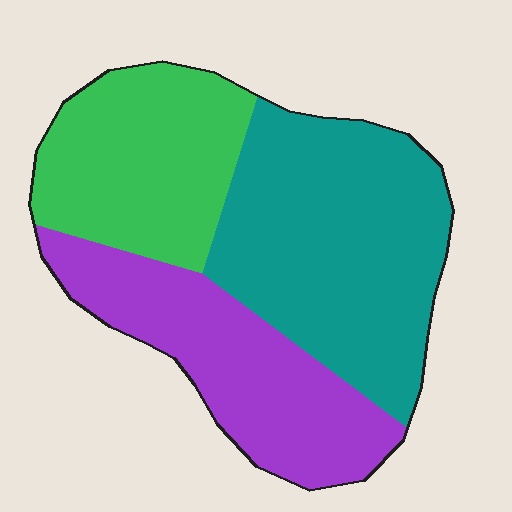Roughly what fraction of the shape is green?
Green covers 28% of the shape.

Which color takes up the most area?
Teal, at roughly 45%.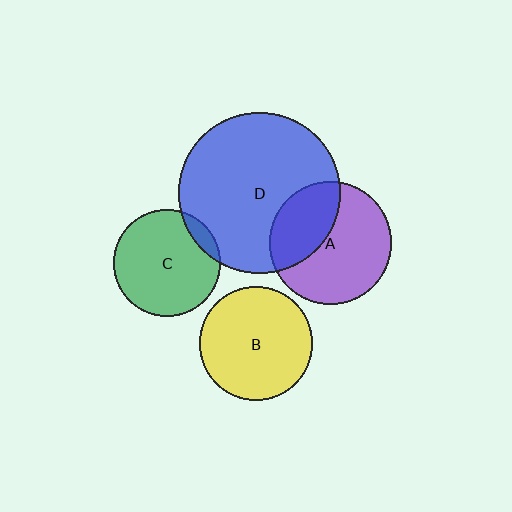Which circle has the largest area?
Circle D (blue).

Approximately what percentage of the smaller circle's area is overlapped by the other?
Approximately 10%.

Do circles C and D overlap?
Yes.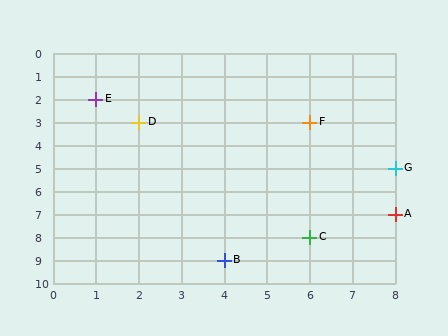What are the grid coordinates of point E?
Point E is at grid coordinates (1, 2).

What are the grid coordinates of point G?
Point G is at grid coordinates (8, 5).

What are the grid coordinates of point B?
Point B is at grid coordinates (4, 9).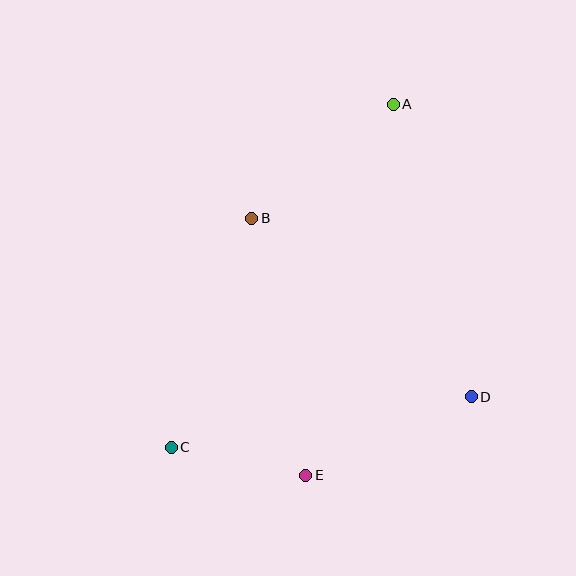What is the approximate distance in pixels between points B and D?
The distance between B and D is approximately 283 pixels.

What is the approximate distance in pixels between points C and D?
The distance between C and D is approximately 304 pixels.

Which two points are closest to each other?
Points C and E are closest to each other.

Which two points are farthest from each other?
Points A and C are farthest from each other.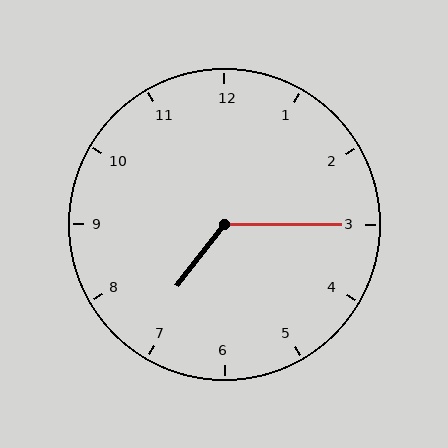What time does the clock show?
7:15.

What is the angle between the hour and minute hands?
Approximately 128 degrees.